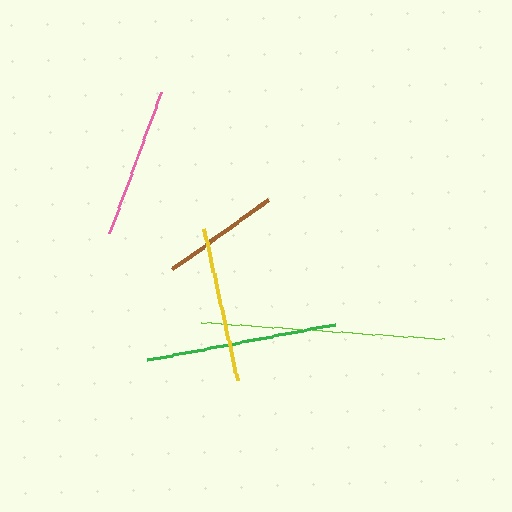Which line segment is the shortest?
The brown line is the shortest at approximately 119 pixels.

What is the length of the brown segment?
The brown segment is approximately 119 pixels long.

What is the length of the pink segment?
The pink segment is approximately 151 pixels long.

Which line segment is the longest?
The lime line is the longest at approximately 243 pixels.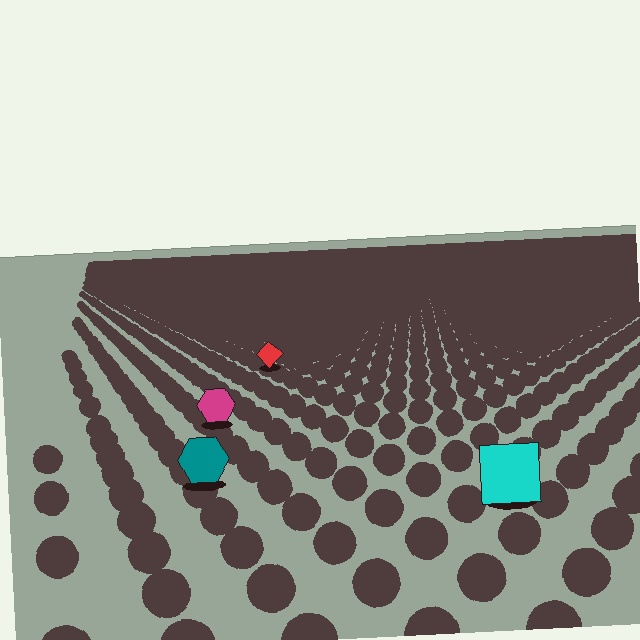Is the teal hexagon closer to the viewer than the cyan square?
No. The cyan square is closer — you can tell from the texture gradient: the ground texture is coarser near it.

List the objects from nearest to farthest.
From nearest to farthest: the cyan square, the teal hexagon, the magenta hexagon, the red diamond.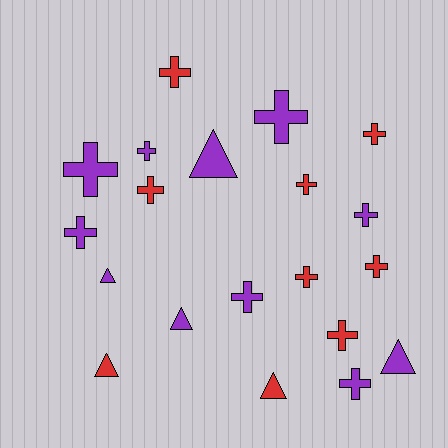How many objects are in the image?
There are 20 objects.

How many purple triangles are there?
There are 4 purple triangles.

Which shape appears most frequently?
Cross, with 14 objects.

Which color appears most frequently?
Purple, with 11 objects.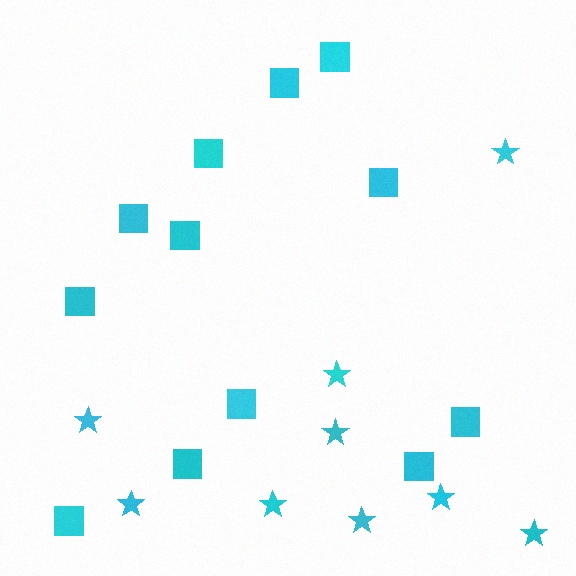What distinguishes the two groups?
There are 2 groups: one group of squares (12) and one group of stars (9).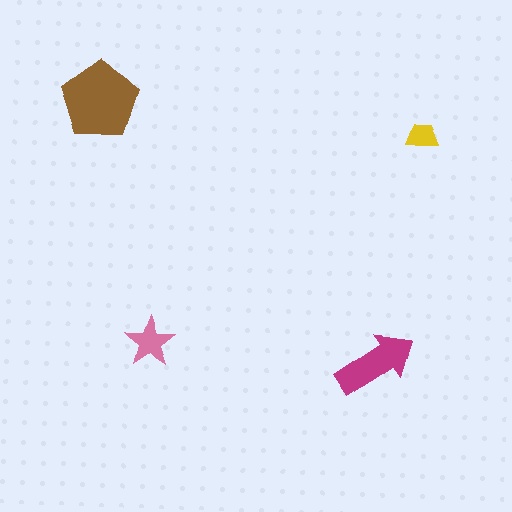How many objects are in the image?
There are 4 objects in the image.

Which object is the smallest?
The yellow trapezoid.